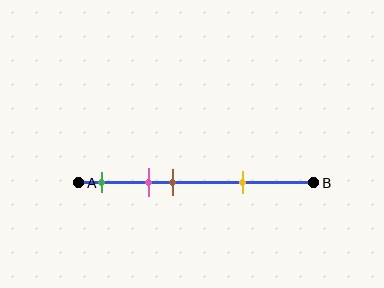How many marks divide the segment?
There are 4 marks dividing the segment.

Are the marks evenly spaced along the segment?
No, the marks are not evenly spaced.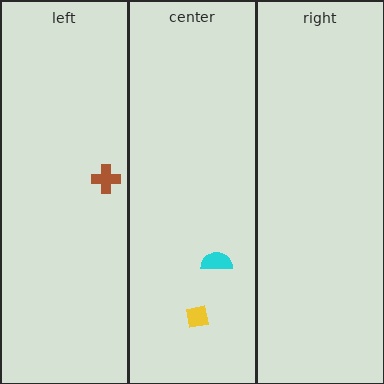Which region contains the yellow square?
The center region.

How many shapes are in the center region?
2.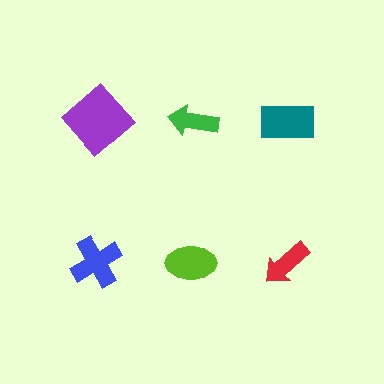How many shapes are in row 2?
3 shapes.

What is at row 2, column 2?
A lime ellipse.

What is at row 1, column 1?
A purple diamond.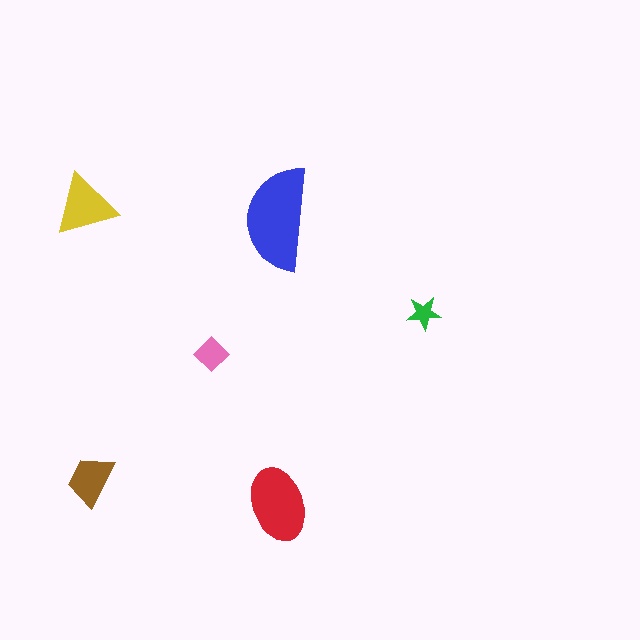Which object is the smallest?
The green star.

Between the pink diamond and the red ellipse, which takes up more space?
The red ellipse.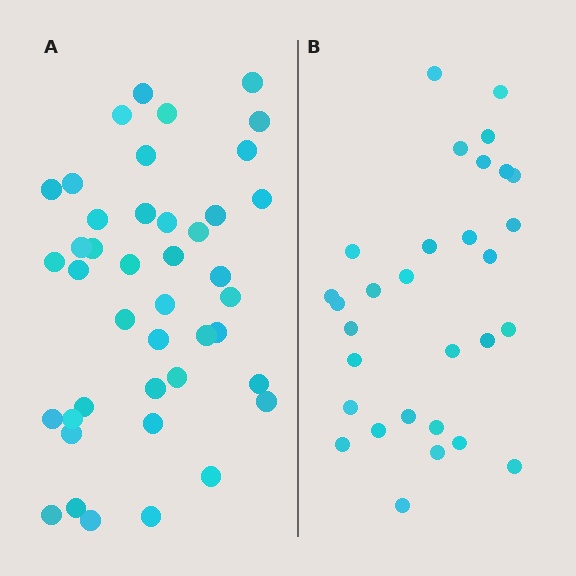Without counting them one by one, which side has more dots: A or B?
Region A (the left region) has more dots.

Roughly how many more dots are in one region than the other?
Region A has roughly 12 or so more dots than region B.